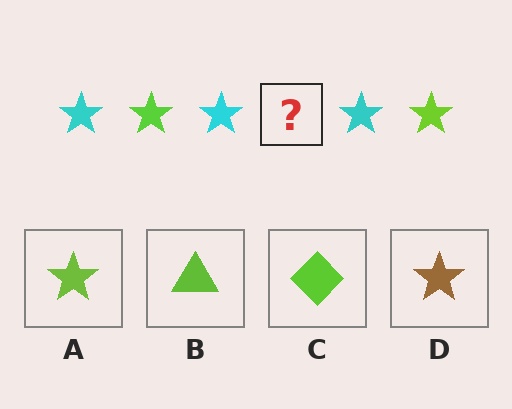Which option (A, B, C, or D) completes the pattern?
A.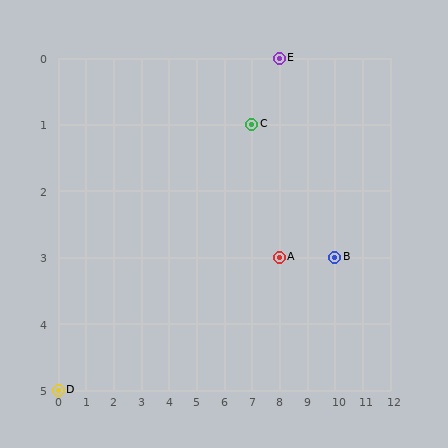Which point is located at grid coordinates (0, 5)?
Point D is at (0, 5).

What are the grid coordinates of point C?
Point C is at grid coordinates (7, 1).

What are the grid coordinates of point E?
Point E is at grid coordinates (8, 0).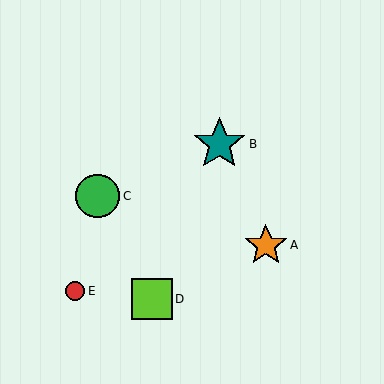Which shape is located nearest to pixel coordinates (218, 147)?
The teal star (labeled B) at (219, 144) is nearest to that location.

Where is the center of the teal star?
The center of the teal star is at (219, 144).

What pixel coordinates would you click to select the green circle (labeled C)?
Click at (98, 196) to select the green circle C.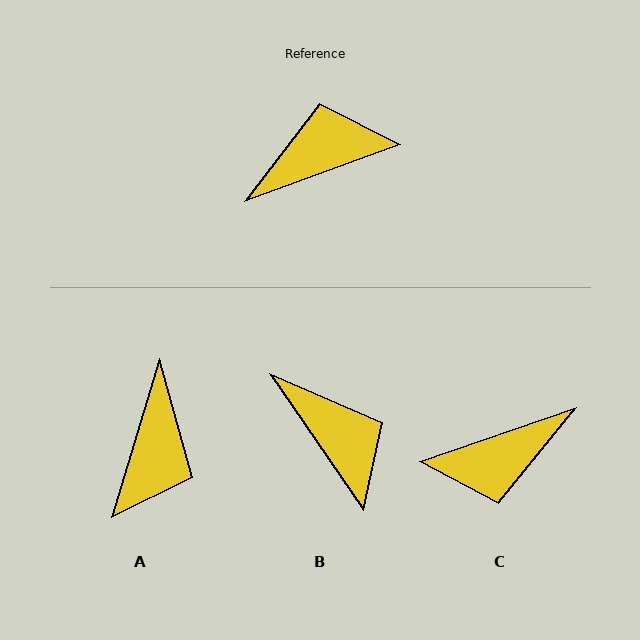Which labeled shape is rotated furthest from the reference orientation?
C, about 179 degrees away.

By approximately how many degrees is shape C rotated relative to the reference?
Approximately 179 degrees counter-clockwise.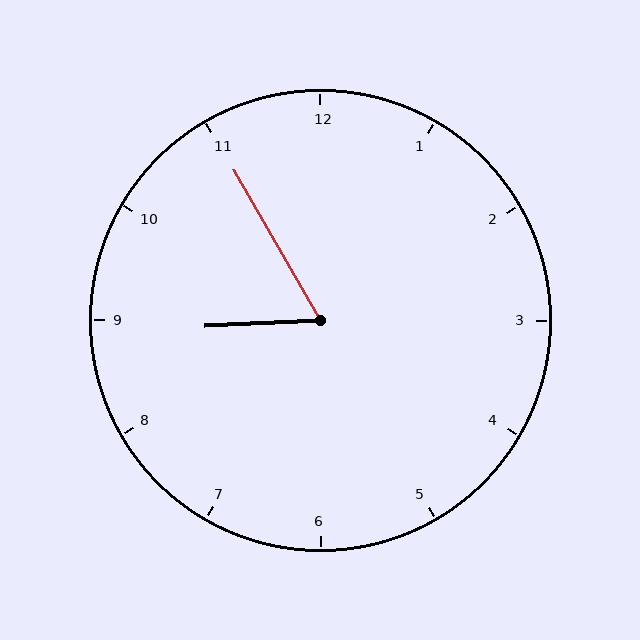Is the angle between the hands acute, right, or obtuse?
It is acute.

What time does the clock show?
8:55.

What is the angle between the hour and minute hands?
Approximately 62 degrees.